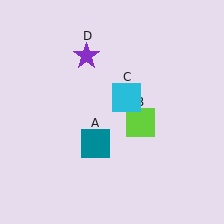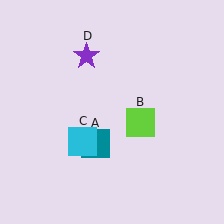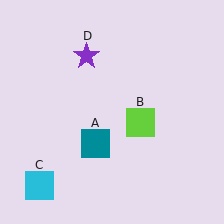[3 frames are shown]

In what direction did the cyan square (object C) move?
The cyan square (object C) moved down and to the left.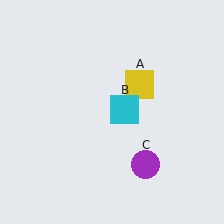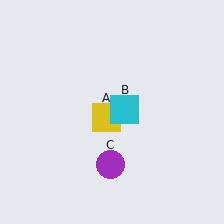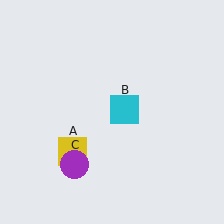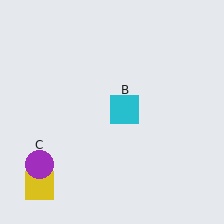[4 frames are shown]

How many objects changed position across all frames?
2 objects changed position: yellow square (object A), purple circle (object C).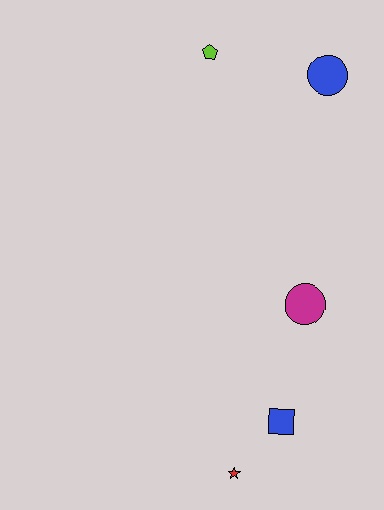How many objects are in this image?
There are 5 objects.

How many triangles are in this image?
There are no triangles.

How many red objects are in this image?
There is 1 red object.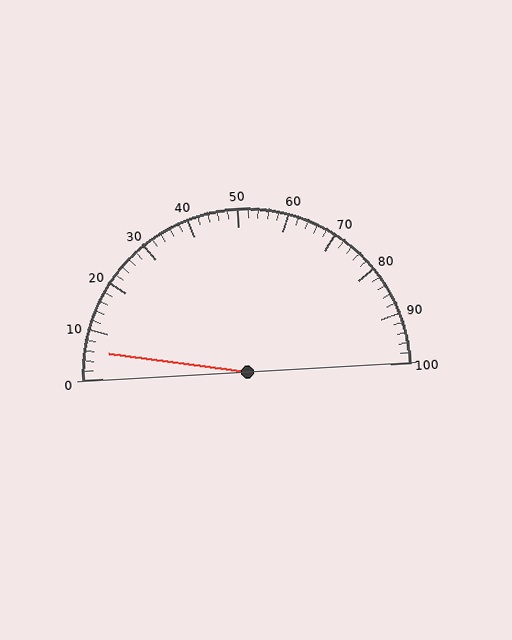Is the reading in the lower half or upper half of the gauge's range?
The reading is in the lower half of the range (0 to 100).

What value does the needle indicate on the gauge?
The needle indicates approximately 6.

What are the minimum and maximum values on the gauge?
The gauge ranges from 0 to 100.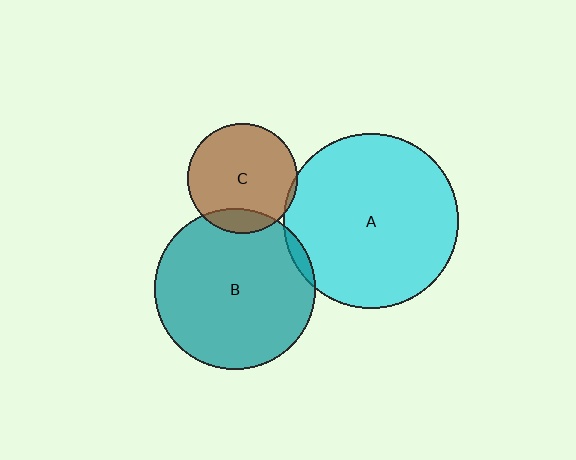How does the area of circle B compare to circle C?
Approximately 2.1 times.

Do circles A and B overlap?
Yes.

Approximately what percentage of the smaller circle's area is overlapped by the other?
Approximately 5%.